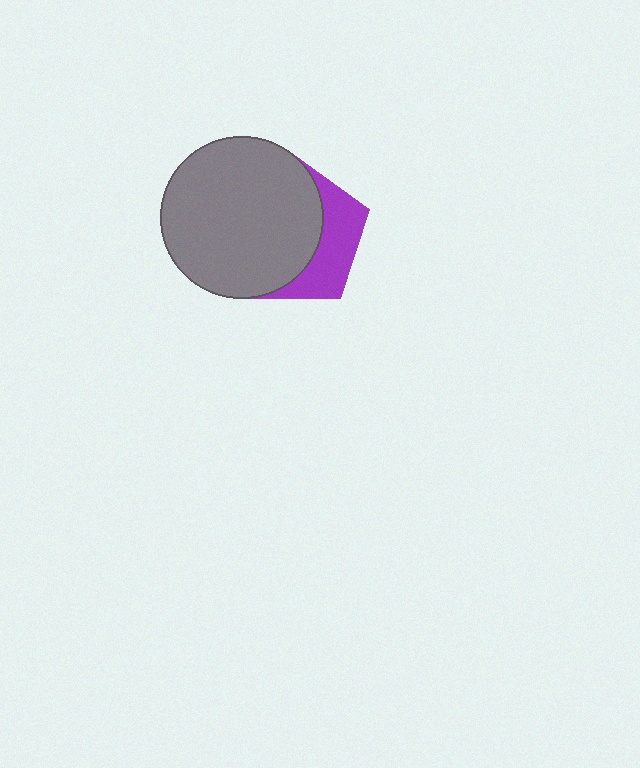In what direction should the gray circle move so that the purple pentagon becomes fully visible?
The gray circle should move left. That is the shortest direction to clear the overlap and leave the purple pentagon fully visible.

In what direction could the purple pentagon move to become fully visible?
The purple pentagon could move right. That would shift it out from behind the gray circle entirely.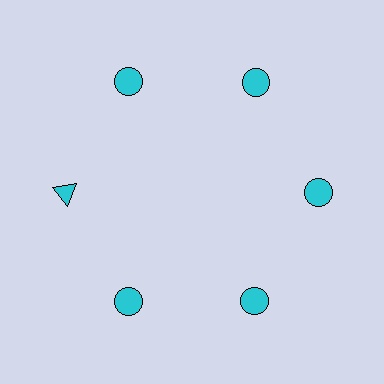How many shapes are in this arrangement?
There are 6 shapes arranged in a ring pattern.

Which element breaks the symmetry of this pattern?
The cyan triangle at roughly the 9 o'clock position breaks the symmetry. All other shapes are cyan circles.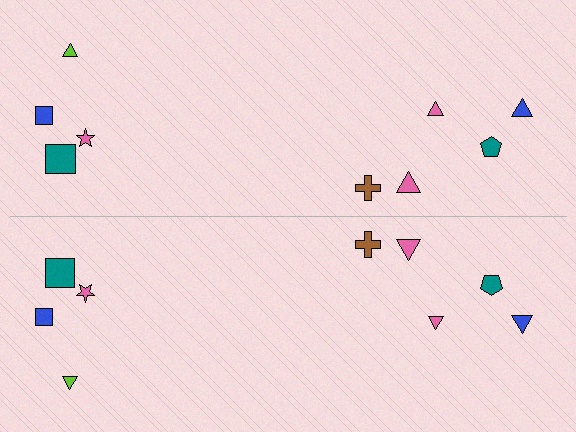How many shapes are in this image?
There are 18 shapes in this image.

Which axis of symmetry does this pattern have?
The pattern has a horizontal axis of symmetry running through the center of the image.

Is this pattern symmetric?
Yes, this pattern has bilateral (reflection) symmetry.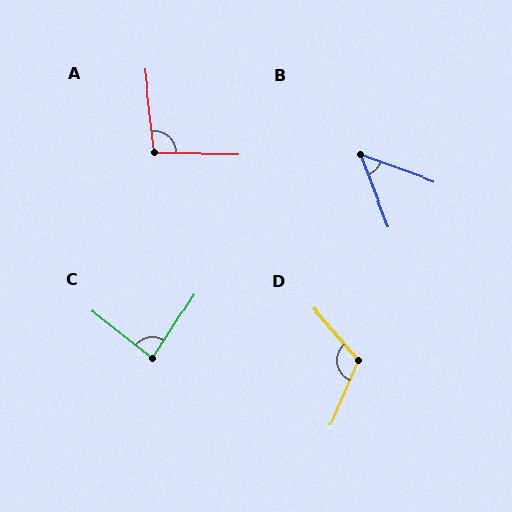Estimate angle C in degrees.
Approximately 85 degrees.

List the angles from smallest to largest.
B (49°), C (85°), A (97°), D (116°).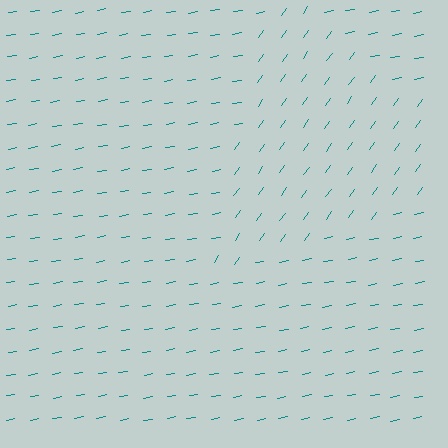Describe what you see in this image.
The image is filled with small teal line segments. A triangle region in the image has lines oriented differently from the surrounding lines, creating a visible texture boundary.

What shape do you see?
I see a triangle.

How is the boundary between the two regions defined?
The boundary is defined purely by a change in line orientation (approximately 45 degrees difference). All lines are the same color and thickness.